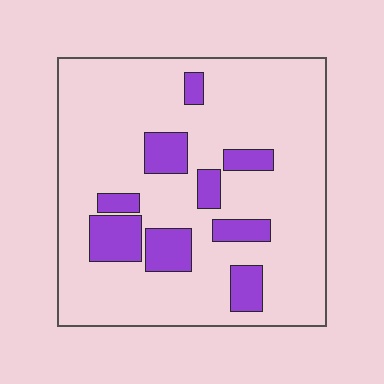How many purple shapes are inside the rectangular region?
9.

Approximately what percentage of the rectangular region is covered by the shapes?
Approximately 20%.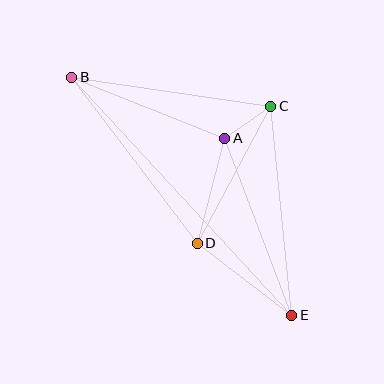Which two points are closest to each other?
Points A and C are closest to each other.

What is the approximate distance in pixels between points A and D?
The distance between A and D is approximately 108 pixels.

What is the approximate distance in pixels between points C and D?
The distance between C and D is approximately 156 pixels.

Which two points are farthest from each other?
Points B and E are farthest from each other.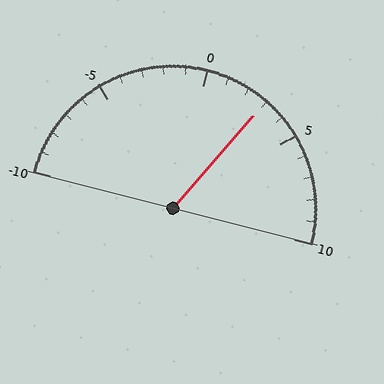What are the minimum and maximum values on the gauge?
The gauge ranges from -10 to 10.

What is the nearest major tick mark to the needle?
The nearest major tick mark is 5.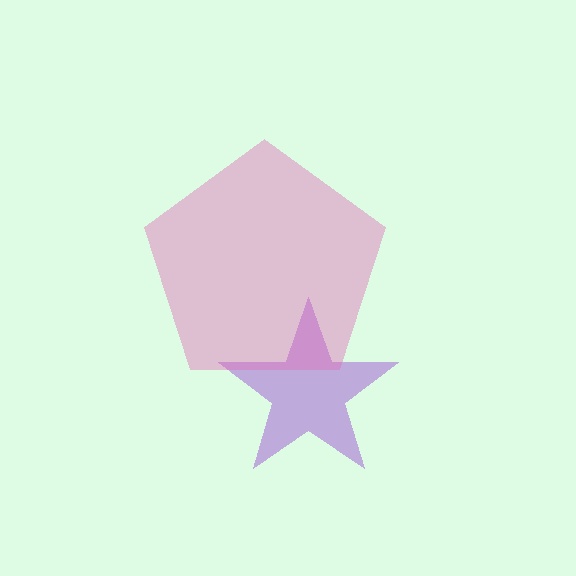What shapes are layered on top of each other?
The layered shapes are: a purple star, a pink pentagon.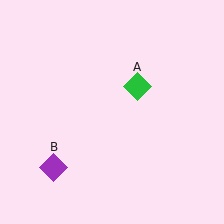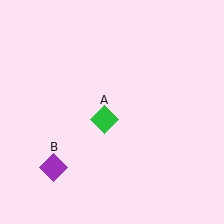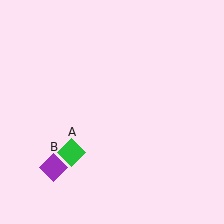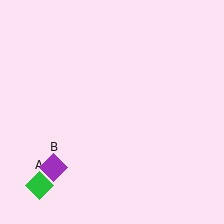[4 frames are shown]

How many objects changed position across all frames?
1 object changed position: green diamond (object A).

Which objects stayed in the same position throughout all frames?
Purple diamond (object B) remained stationary.